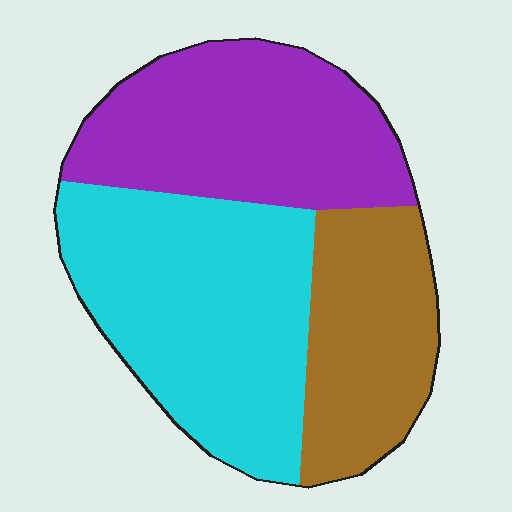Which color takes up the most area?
Cyan, at roughly 40%.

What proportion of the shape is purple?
Purple covers 34% of the shape.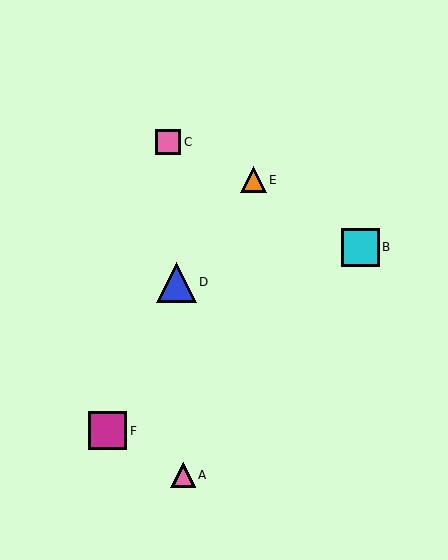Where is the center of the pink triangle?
The center of the pink triangle is at (183, 475).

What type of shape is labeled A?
Shape A is a pink triangle.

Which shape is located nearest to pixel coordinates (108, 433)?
The magenta square (labeled F) at (108, 431) is nearest to that location.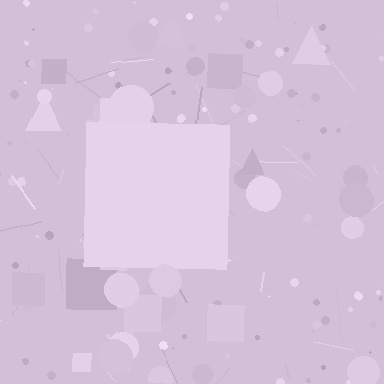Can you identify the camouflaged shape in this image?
The camouflaged shape is a square.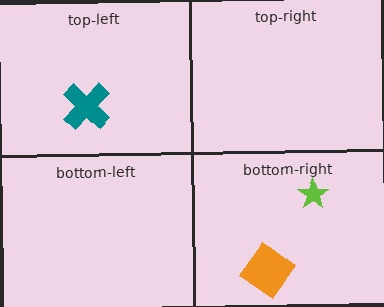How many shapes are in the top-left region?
1.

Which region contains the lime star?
The bottom-right region.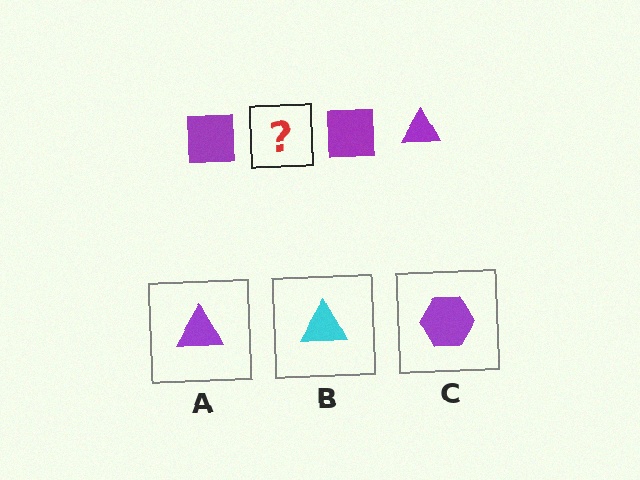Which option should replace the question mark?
Option A.